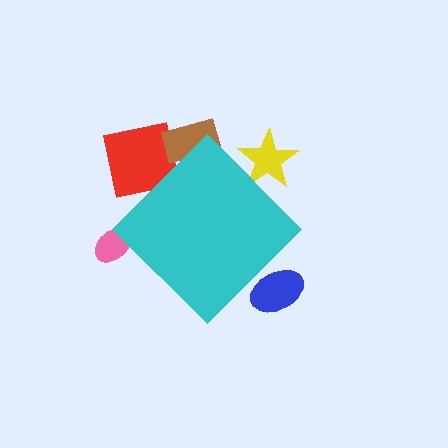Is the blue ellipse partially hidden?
Yes, the blue ellipse is partially hidden behind the cyan diamond.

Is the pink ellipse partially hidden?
Yes, the pink ellipse is partially hidden behind the cyan diamond.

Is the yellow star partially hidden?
Yes, the yellow star is partially hidden behind the cyan diamond.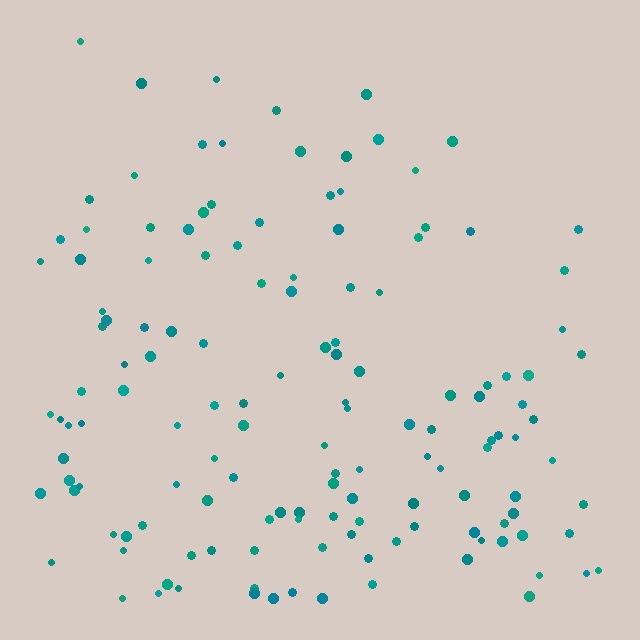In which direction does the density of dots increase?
From top to bottom, with the bottom side densest.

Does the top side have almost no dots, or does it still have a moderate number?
Still a moderate number, just noticeably fewer than the bottom.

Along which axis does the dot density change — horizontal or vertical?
Vertical.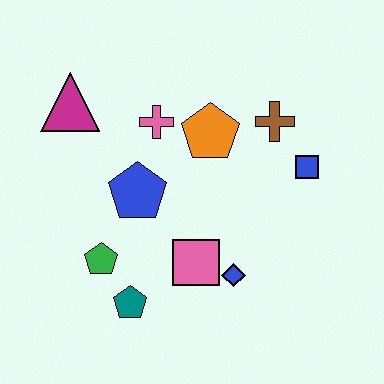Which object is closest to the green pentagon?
The teal pentagon is closest to the green pentagon.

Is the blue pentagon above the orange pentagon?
No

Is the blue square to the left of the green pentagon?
No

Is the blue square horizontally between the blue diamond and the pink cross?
No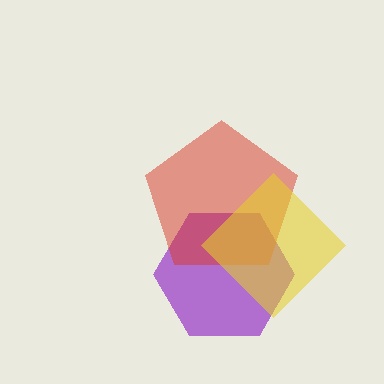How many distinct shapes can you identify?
There are 3 distinct shapes: a purple hexagon, a red pentagon, a yellow diamond.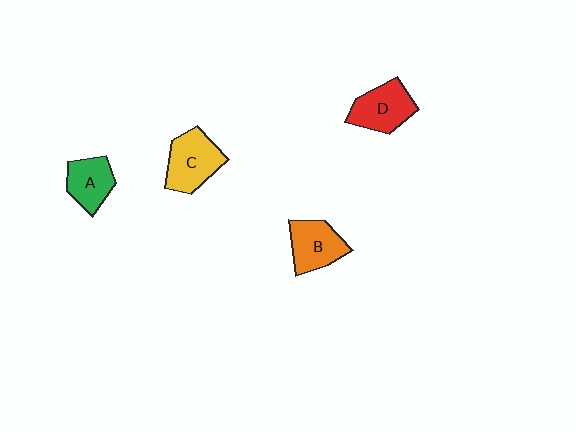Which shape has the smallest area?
Shape A (green).